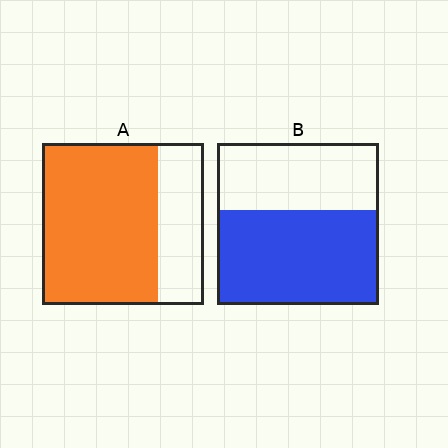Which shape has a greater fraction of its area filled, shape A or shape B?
Shape A.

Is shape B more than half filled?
Yes.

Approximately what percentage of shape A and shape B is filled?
A is approximately 70% and B is approximately 60%.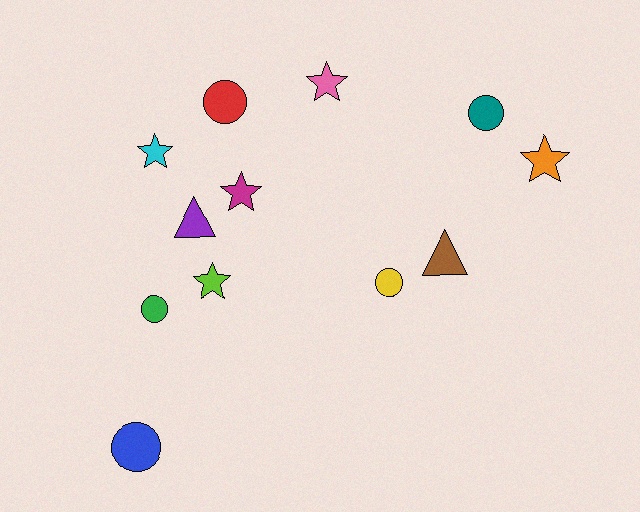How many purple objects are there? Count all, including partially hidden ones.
There is 1 purple object.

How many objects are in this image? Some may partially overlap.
There are 12 objects.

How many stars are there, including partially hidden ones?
There are 5 stars.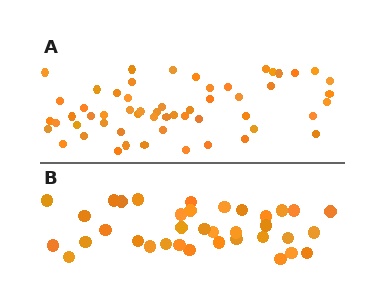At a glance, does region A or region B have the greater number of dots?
Region A (the top region) has more dots.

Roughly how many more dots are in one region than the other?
Region A has approximately 20 more dots than region B.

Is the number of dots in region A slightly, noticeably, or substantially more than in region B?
Region A has substantially more. The ratio is roughly 1.6 to 1.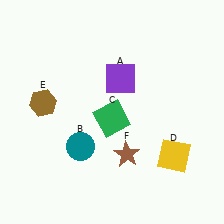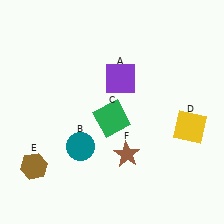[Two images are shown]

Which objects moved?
The objects that moved are: the yellow square (D), the brown hexagon (E).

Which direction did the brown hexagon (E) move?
The brown hexagon (E) moved down.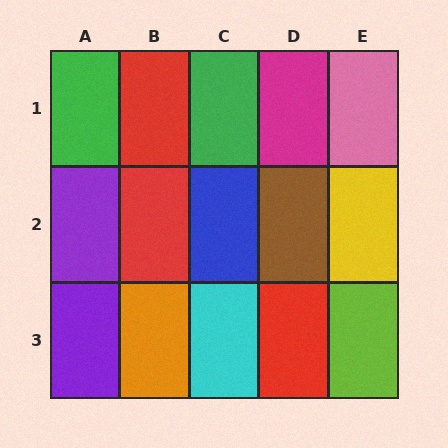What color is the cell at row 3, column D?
Red.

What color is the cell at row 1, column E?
Pink.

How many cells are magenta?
1 cell is magenta.